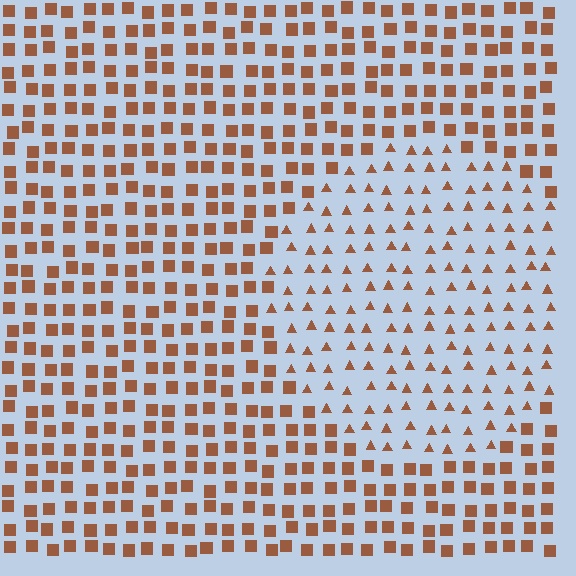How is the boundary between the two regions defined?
The boundary is defined by a change in element shape: triangles inside vs. squares outside. All elements share the same color and spacing.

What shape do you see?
I see a circle.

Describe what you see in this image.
The image is filled with small brown elements arranged in a uniform grid. A circle-shaped region contains triangles, while the surrounding area contains squares. The boundary is defined purely by the change in element shape.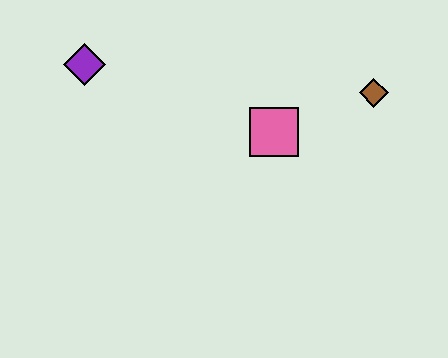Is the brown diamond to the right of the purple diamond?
Yes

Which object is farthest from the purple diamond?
The brown diamond is farthest from the purple diamond.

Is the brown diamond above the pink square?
Yes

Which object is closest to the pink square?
The brown diamond is closest to the pink square.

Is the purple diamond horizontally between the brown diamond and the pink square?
No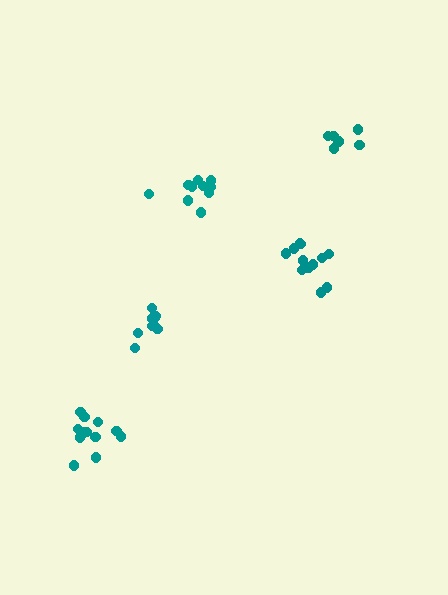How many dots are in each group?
Group 1: 6 dots, Group 2: 12 dots, Group 3: 9 dots, Group 4: 10 dots, Group 5: 12 dots (49 total).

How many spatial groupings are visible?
There are 5 spatial groupings.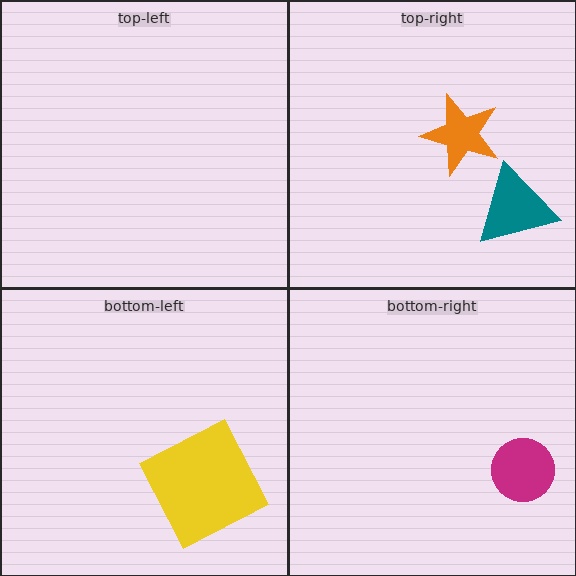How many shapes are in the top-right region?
2.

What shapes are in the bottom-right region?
The magenta circle.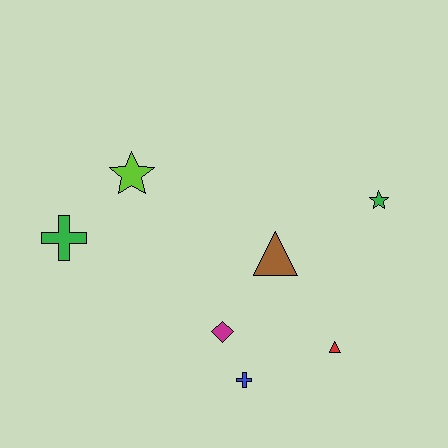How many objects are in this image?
There are 7 objects.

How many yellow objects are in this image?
There are no yellow objects.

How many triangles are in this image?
There are 2 triangles.